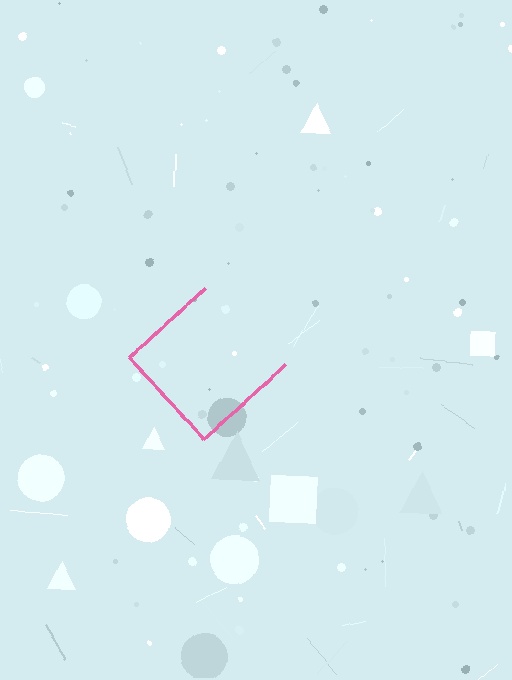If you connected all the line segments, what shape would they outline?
They would outline a diamond.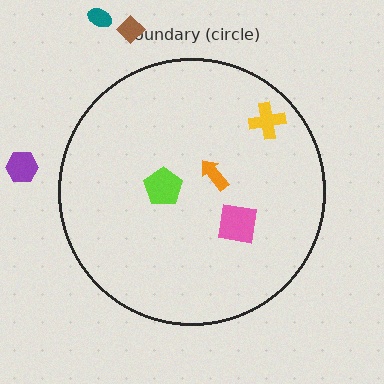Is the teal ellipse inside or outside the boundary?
Outside.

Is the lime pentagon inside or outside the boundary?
Inside.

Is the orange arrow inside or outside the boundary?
Inside.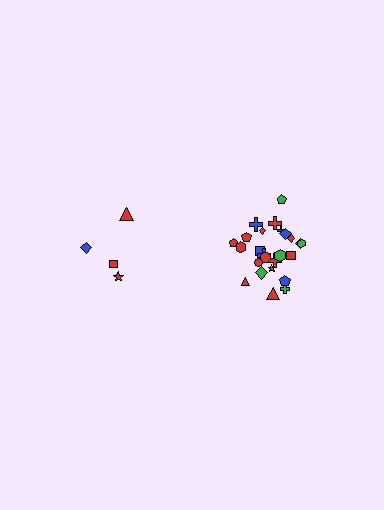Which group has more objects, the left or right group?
The right group.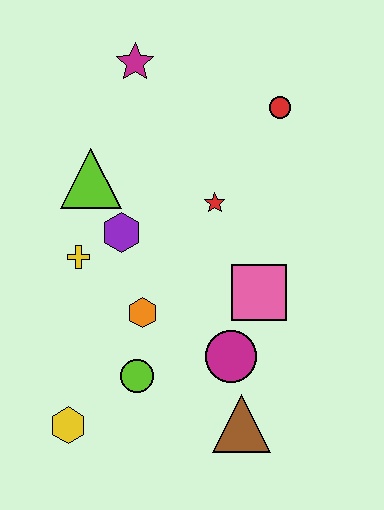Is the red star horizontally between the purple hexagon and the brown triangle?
Yes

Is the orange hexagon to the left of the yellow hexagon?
No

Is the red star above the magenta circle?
Yes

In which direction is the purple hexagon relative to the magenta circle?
The purple hexagon is above the magenta circle.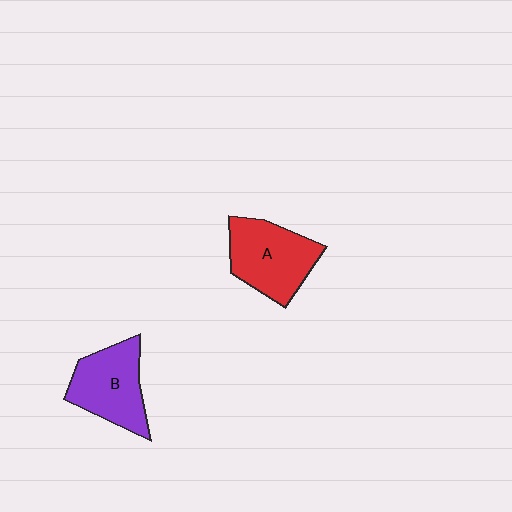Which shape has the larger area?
Shape A (red).